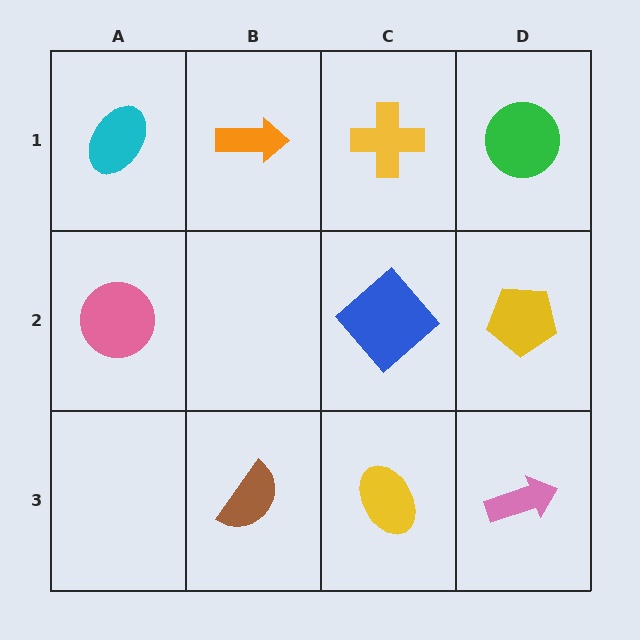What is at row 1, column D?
A green circle.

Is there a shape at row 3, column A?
No, that cell is empty.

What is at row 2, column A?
A pink circle.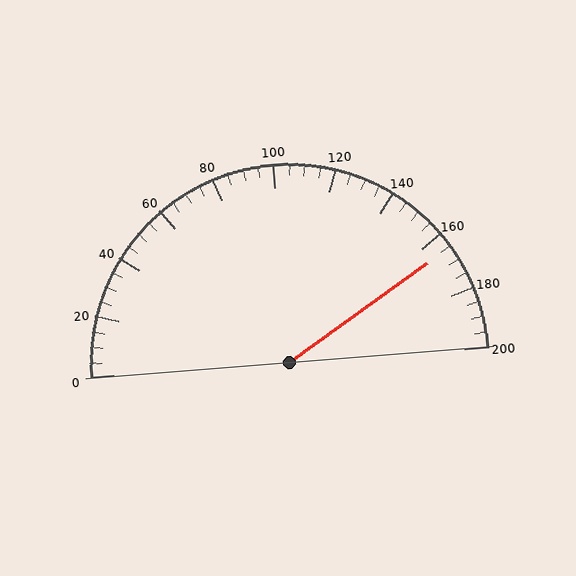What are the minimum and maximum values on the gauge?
The gauge ranges from 0 to 200.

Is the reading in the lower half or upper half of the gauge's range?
The reading is in the upper half of the range (0 to 200).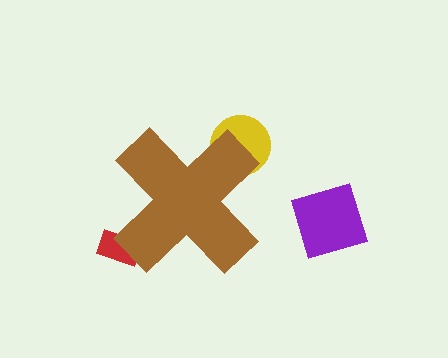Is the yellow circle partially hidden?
Yes, the yellow circle is partially hidden behind the brown cross.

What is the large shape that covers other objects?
A brown cross.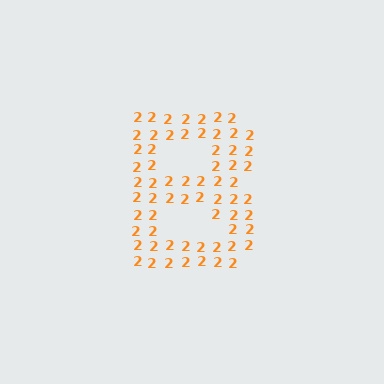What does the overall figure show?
The overall figure shows the letter B.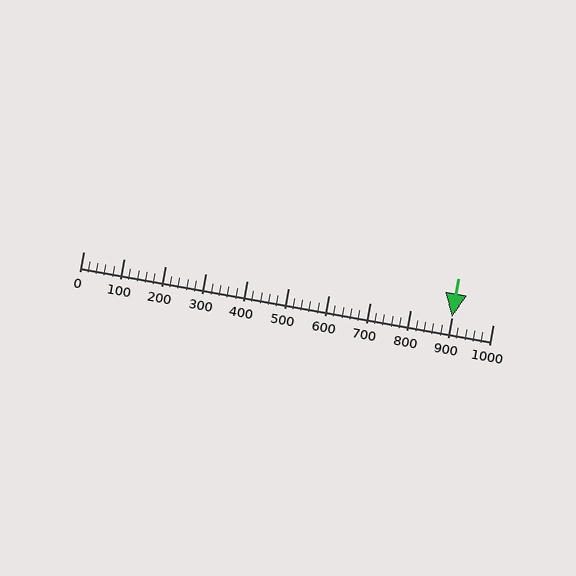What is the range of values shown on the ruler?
The ruler shows values from 0 to 1000.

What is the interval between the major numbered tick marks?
The major tick marks are spaced 100 units apart.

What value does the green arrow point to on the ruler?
The green arrow points to approximately 900.